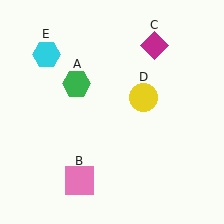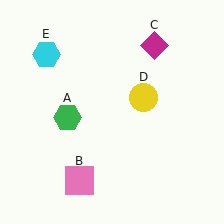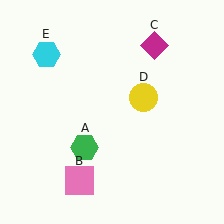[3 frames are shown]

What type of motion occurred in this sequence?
The green hexagon (object A) rotated counterclockwise around the center of the scene.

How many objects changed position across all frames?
1 object changed position: green hexagon (object A).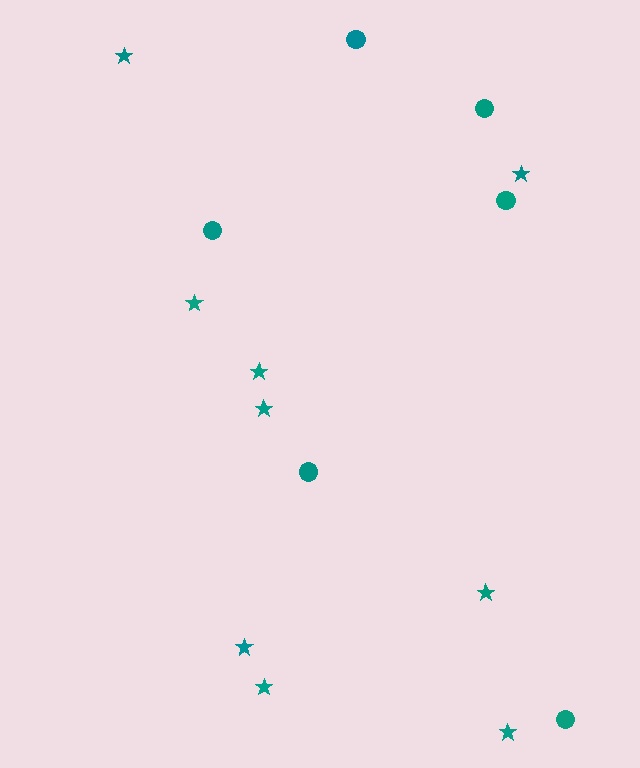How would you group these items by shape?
There are 2 groups: one group of circles (6) and one group of stars (9).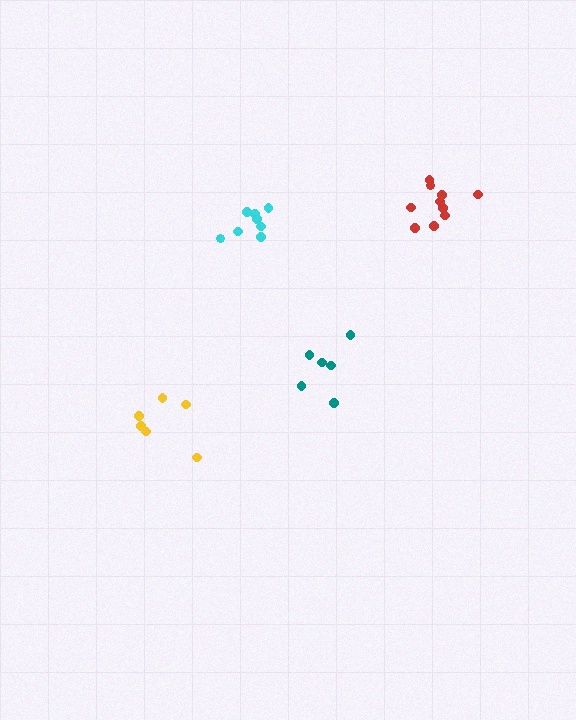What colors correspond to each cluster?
The clusters are colored: yellow, teal, red, cyan.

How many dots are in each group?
Group 1: 6 dots, Group 2: 6 dots, Group 3: 10 dots, Group 4: 8 dots (30 total).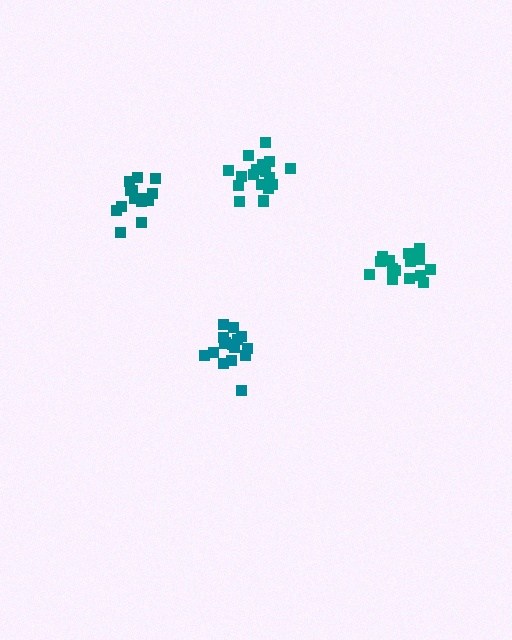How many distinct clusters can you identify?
There are 4 distinct clusters.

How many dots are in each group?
Group 1: 19 dots, Group 2: 17 dots, Group 3: 15 dots, Group 4: 14 dots (65 total).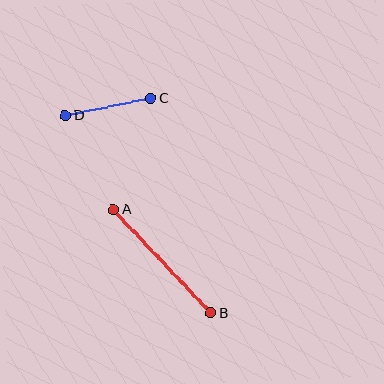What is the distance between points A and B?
The distance is approximately 142 pixels.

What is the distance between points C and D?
The distance is approximately 87 pixels.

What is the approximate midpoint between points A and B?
The midpoint is at approximately (162, 261) pixels.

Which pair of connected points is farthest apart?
Points A and B are farthest apart.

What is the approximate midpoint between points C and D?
The midpoint is at approximately (108, 107) pixels.